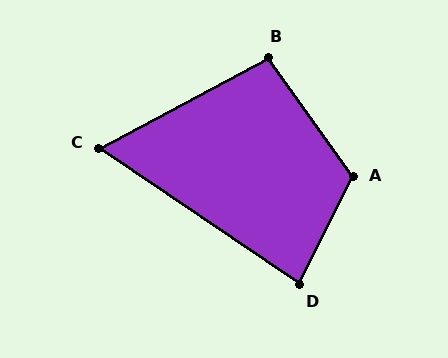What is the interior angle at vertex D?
Approximately 83 degrees (acute).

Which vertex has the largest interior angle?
A, at approximately 118 degrees.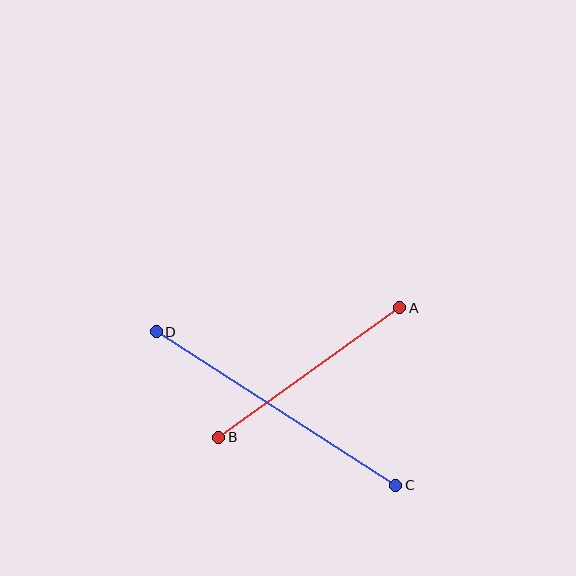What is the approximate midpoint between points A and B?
The midpoint is at approximately (309, 372) pixels.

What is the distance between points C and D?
The distance is approximately 284 pixels.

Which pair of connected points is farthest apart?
Points C and D are farthest apart.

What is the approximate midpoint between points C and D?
The midpoint is at approximately (276, 409) pixels.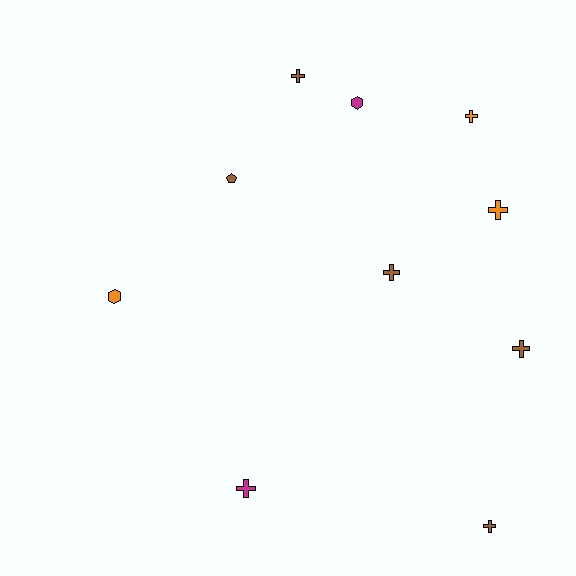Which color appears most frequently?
Brown, with 5 objects.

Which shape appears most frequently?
Cross, with 7 objects.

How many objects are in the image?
There are 10 objects.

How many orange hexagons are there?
There is 1 orange hexagon.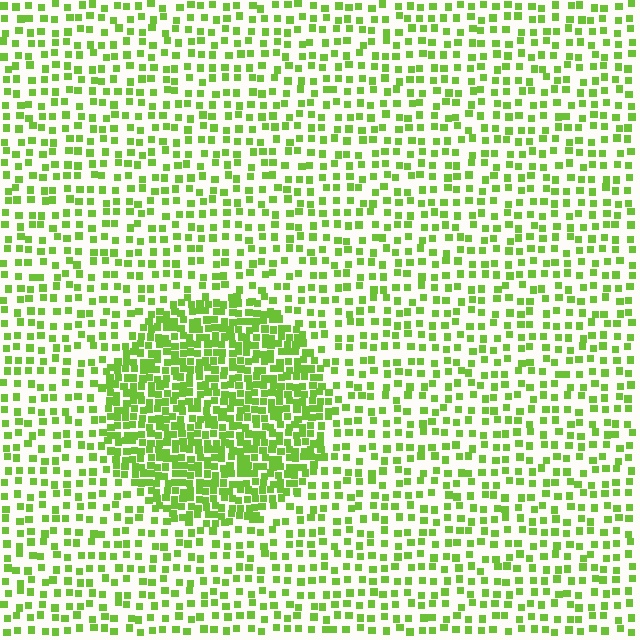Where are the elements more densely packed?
The elements are more densely packed inside the circle boundary.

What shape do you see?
I see a circle.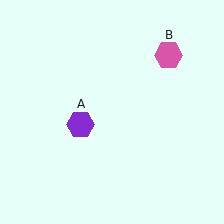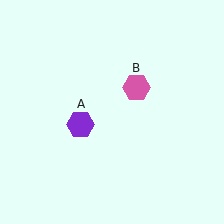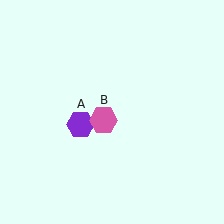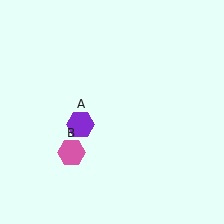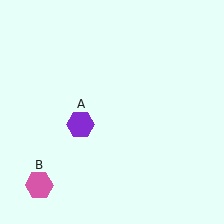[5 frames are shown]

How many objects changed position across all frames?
1 object changed position: pink hexagon (object B).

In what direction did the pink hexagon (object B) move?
The pink hexagon (object B) moved down and to the left.